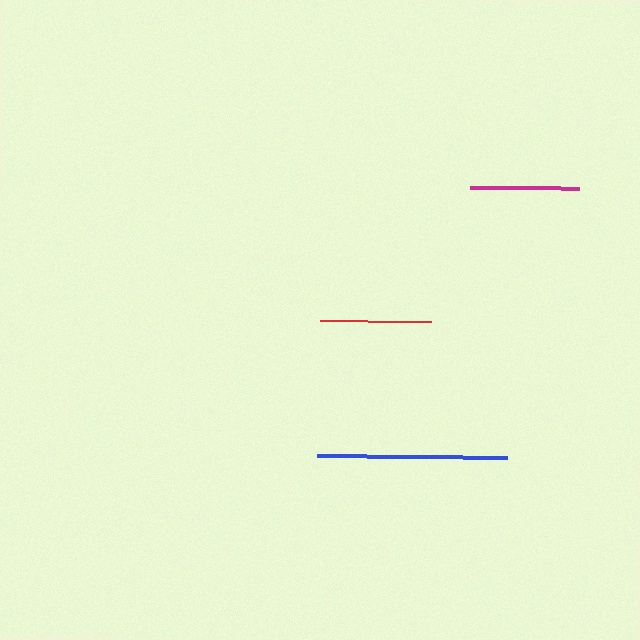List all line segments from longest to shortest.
From longest to shortest: blue, red, magenta.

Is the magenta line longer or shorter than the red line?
The red line is longer than the magenta line.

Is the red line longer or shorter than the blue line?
The blue line is longer than the red line.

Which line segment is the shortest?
The magenta line is the shortest at approximately 109 pixels.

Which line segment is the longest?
The blue line is the longest at approximately 190 pixels.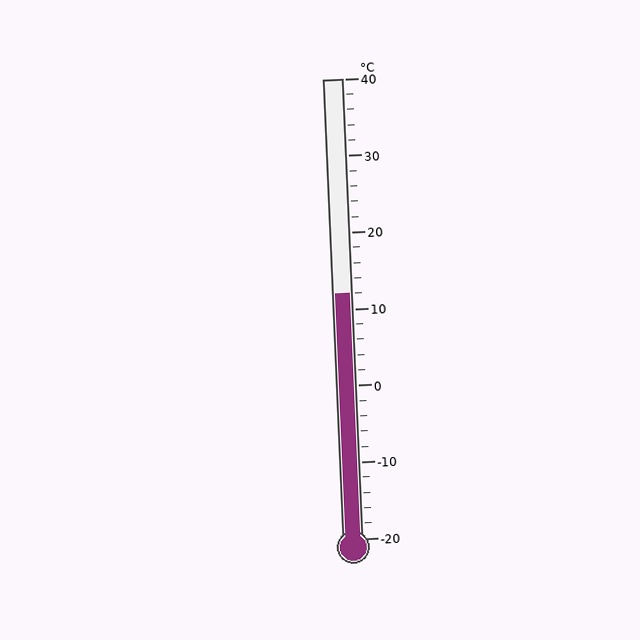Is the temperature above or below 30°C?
The temperature is below 30°C.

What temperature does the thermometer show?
The thermometer shows approximately 12°C.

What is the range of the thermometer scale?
The thermometer scale ranges from -20°C to 40°C.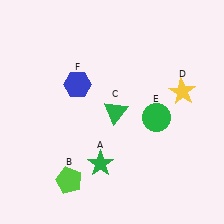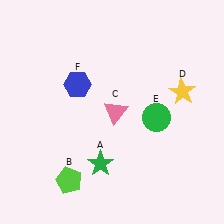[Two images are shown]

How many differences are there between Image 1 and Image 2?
There is 1 difference between the two images.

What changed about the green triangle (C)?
In Image 1, C is green. In Image 2, it changed to pink.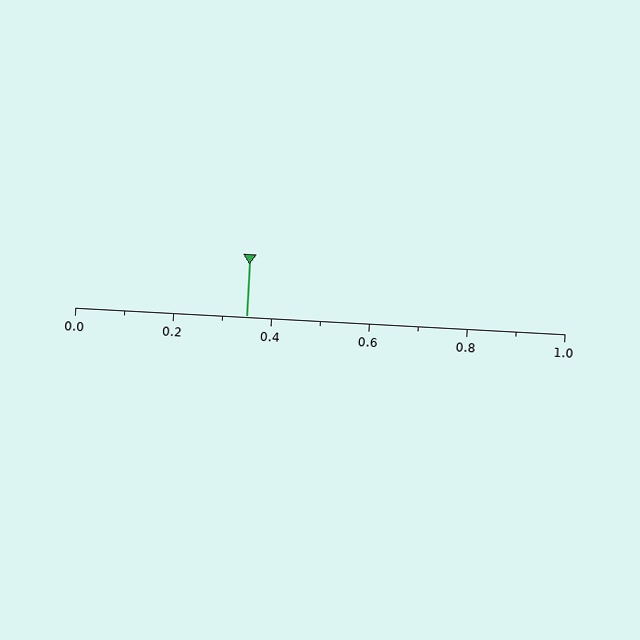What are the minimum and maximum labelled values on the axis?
The axis runs from 0.0 to 1.0.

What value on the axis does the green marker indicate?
The marker indicates approximately 0.35.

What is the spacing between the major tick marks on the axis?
The major ticks are spaced 0.2 apart.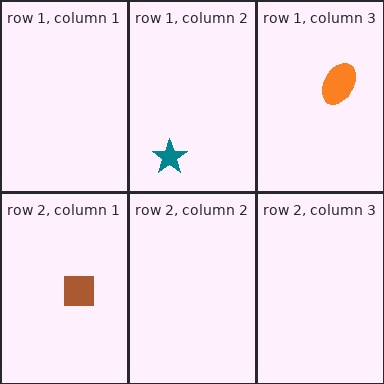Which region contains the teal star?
The row 1, column 2 region.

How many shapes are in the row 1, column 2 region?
1.